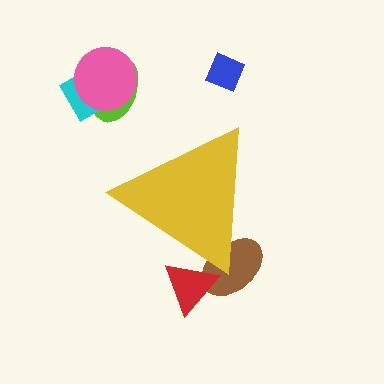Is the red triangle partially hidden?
Yes, the red triangle is partially hidden behind the yellow triangle.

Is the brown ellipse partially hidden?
Yes, the brown ellipse is partially hidden behind the yellow triangle.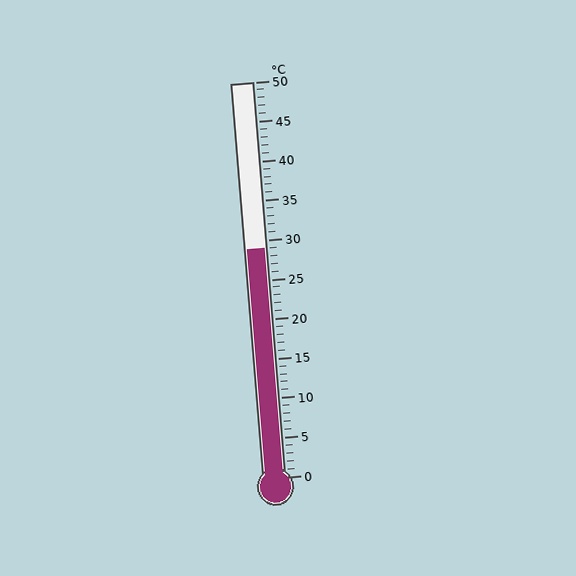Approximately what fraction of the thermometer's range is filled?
The thermometer is filled to approximately 60% of its range.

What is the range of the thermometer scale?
The thermometer scale ranges from 0°C to 50°C.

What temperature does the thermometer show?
The thermometer shows approximately 29°C.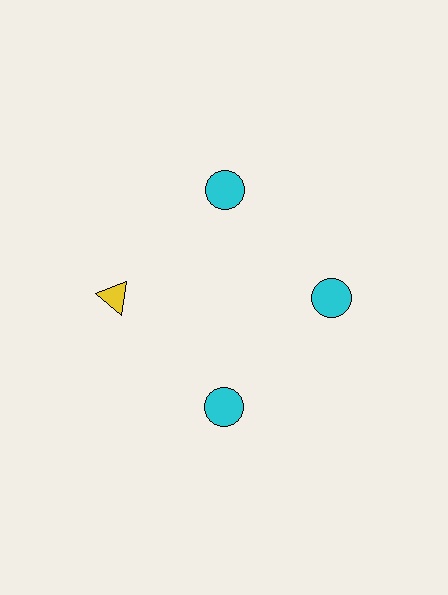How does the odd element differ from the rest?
It differs in both color (yellow instead of cyan) and shape (triangle instead of circle).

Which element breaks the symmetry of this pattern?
The yellow triangle at roughly the 9 o'clock position breaks the symmetry. All other shapes are cyan circles.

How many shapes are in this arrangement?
There are 4 shapes arranged in a ring pattern.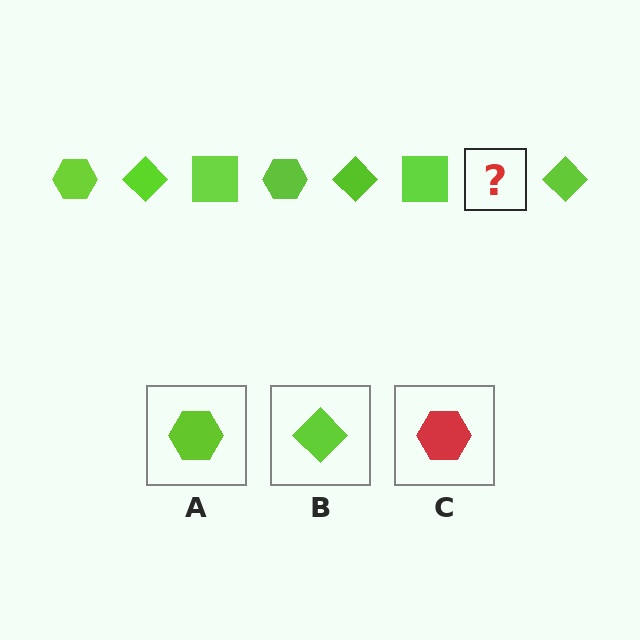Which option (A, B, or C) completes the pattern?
A.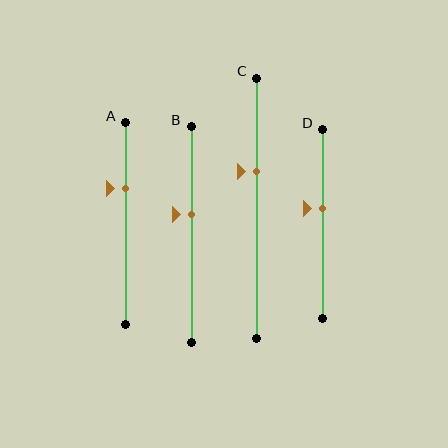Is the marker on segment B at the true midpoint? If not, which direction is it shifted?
No, the marker on segment B is shifted upward by about 9% of the segment length.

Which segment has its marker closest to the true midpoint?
Segment D has its marker closest to the true midpoint.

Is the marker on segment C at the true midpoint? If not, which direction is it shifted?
No, the marker on segment C is shifted upward by about 14% of the segment length.